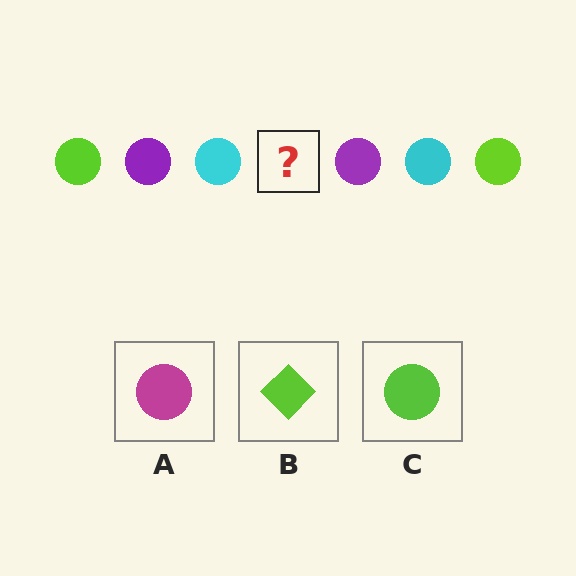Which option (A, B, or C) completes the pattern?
C.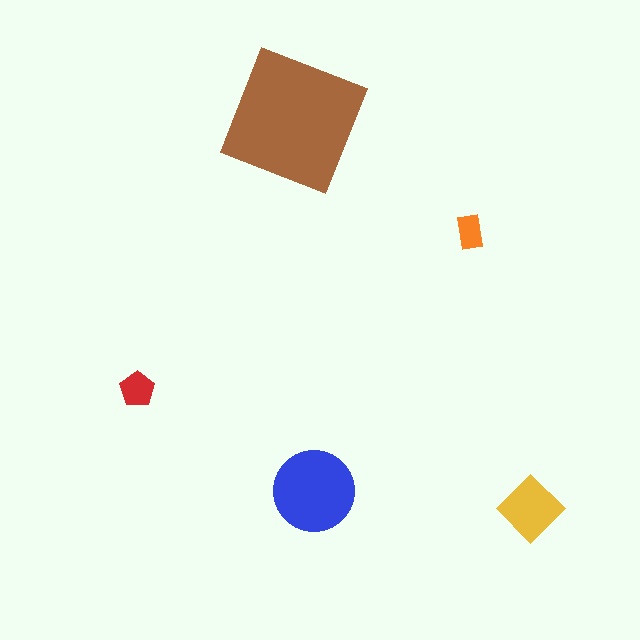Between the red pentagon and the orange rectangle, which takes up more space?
The red pentagon.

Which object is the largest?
The brown square.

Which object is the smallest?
The orange rectangle.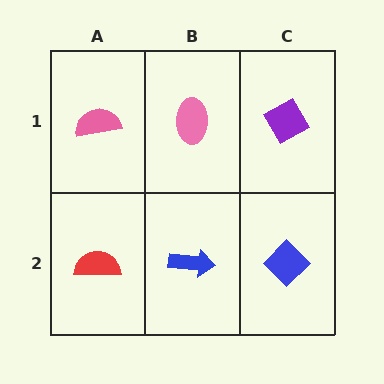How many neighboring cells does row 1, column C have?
2.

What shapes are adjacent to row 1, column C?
A blue diamond (row 2, column C), a pink ellipse (row 1, column B).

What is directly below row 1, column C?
A blue diamond.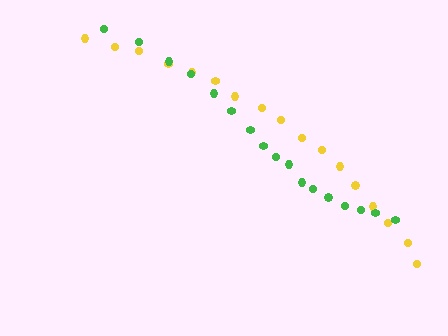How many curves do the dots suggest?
There are 2 distinct paths.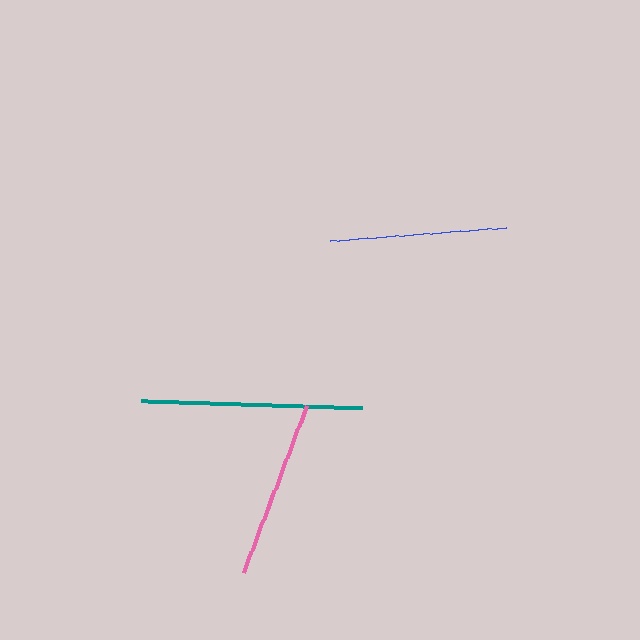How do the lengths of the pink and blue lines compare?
The pink and blue lines are approximately the same length.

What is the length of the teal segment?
The teal segment is approximately 221 pixels long.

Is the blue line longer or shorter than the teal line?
The teal line is longer than the blue line.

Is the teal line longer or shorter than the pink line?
The teal line is longer than the pink line.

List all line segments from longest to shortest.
From longest to shortest: teal, pink, blue.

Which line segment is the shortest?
The blue line is the shortest at approximately 178 pixels.